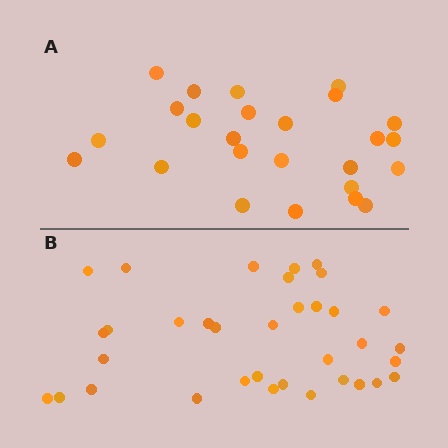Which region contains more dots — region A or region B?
Region B (the bottom region) has more dots.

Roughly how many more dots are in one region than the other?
Region B has roughly 10 or so more dots than region A.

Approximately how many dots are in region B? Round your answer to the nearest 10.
About 40 dots. (The exact count is 35, which rounds to 40.)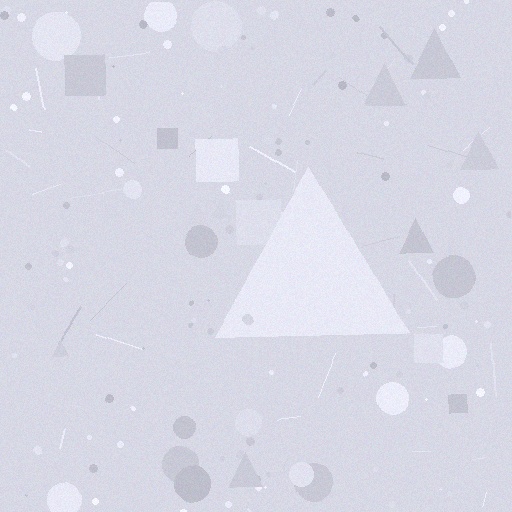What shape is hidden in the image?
A triangle is hidden in the image.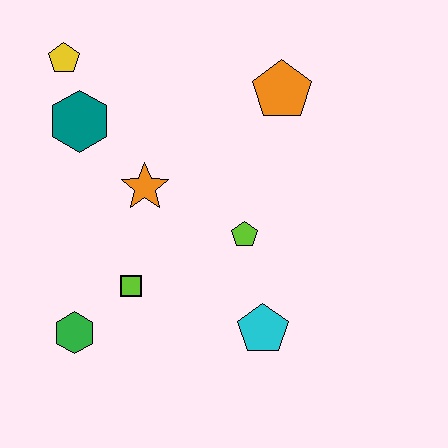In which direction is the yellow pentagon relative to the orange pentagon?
The yellow pentagon is to the left of the orange pentagon.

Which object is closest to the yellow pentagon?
The teal hexagon is closest to the yellow pentagon.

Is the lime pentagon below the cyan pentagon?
No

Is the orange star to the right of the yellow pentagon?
Yes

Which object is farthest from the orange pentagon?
The green hexagon is farthest from the orange pentagon.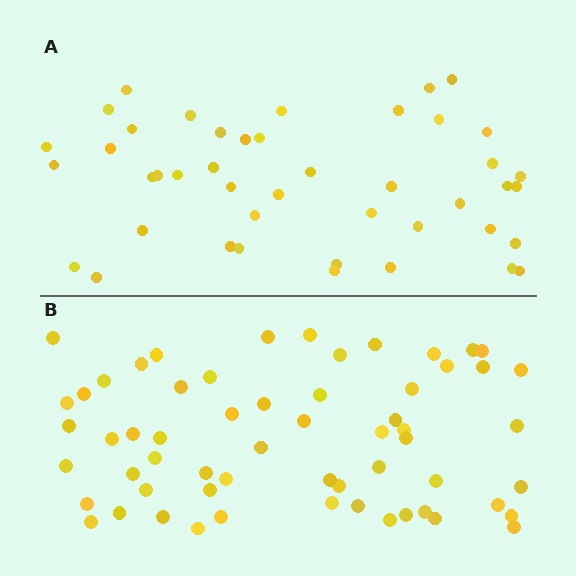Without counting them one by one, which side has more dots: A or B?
Region B (the bottom region) has more dots.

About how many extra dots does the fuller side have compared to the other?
Region B has approximately 15 more dots than region A.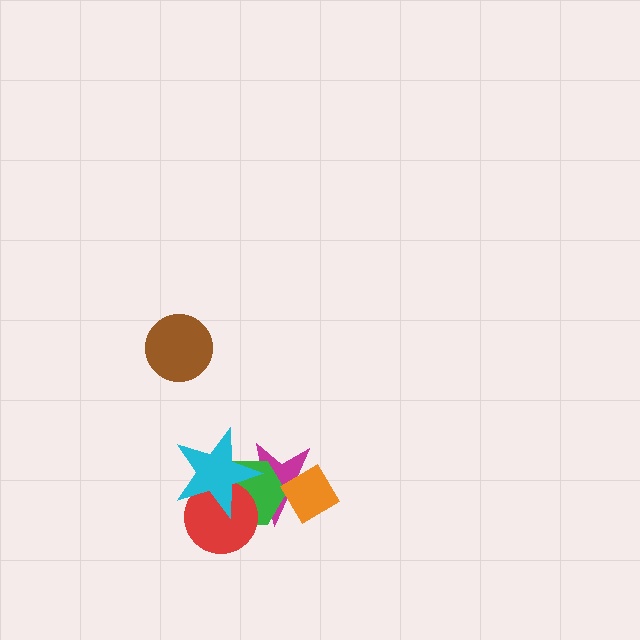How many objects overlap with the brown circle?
0 objects overlap with the brown circle.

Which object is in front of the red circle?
The cyan star is in front of the red circle.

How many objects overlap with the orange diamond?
2 objects overlap with the orange diamond.